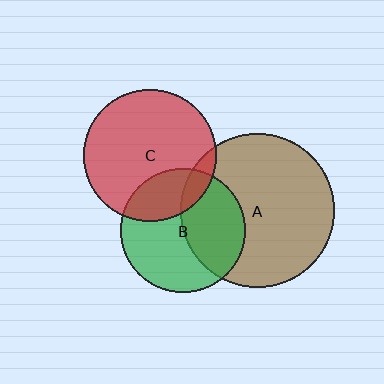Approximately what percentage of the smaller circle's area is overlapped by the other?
Approximately 40%.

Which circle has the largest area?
Circle A (brown).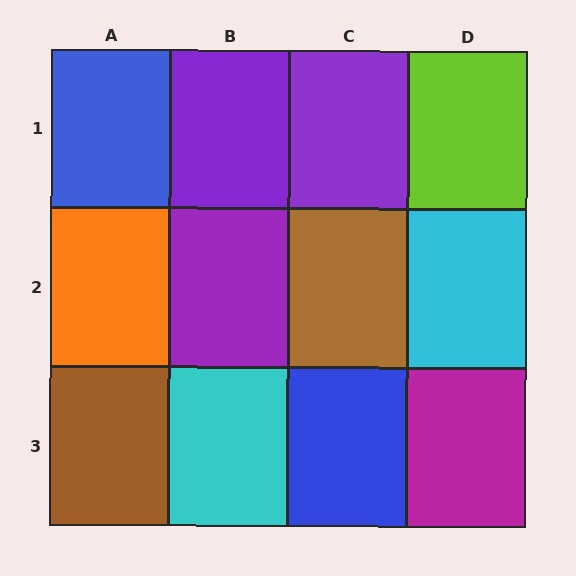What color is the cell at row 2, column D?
Cyan.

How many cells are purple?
3 cells are purple.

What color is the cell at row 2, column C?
Brown.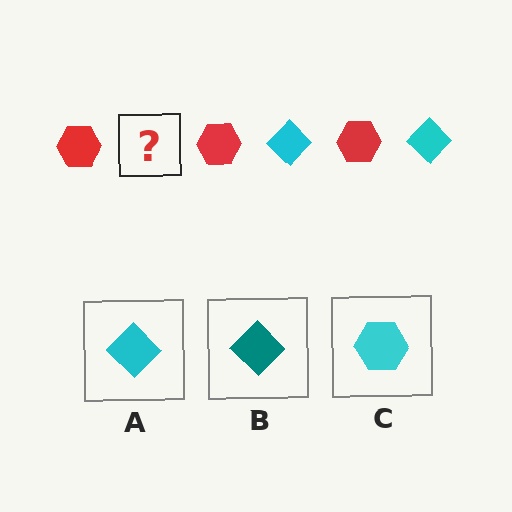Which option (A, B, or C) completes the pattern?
A.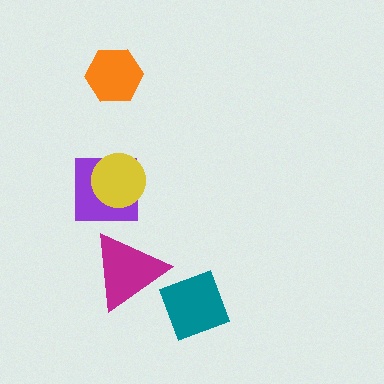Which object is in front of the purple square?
The yellow circle is in front of the purple square.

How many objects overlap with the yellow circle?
1 object overlaps with the yellow circle.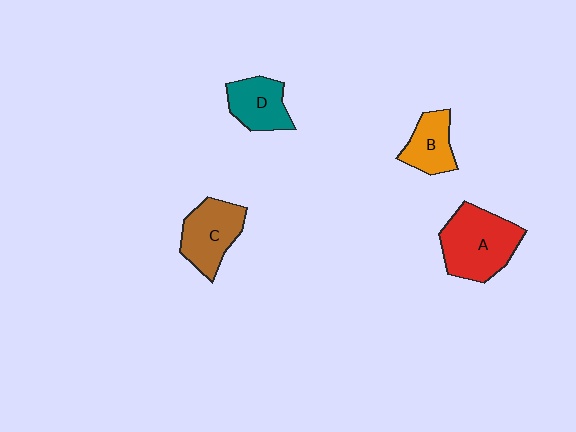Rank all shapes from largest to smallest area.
From largest to smallest: A (red), C (brown), D (teal), B (orange).